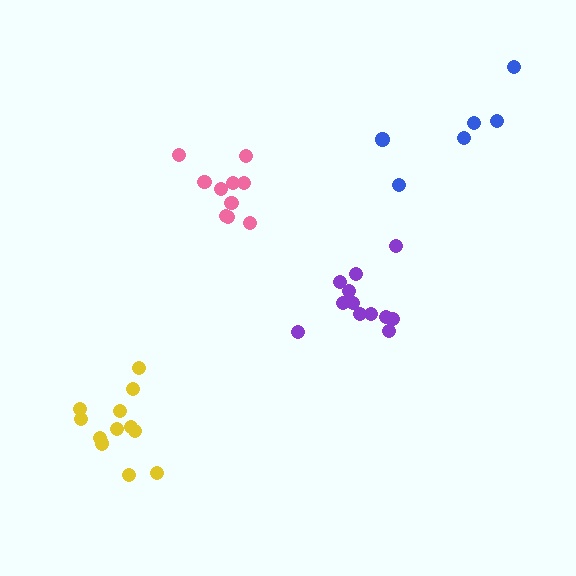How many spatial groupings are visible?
There are 4 spatial groupings.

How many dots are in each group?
Group 1: 6 dots, Group 2: 10 dots, Group 3: 12 dots, Group 4: 12 dots (40 total).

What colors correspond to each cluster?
The clusters are colored: blue, pink, purple, yellow.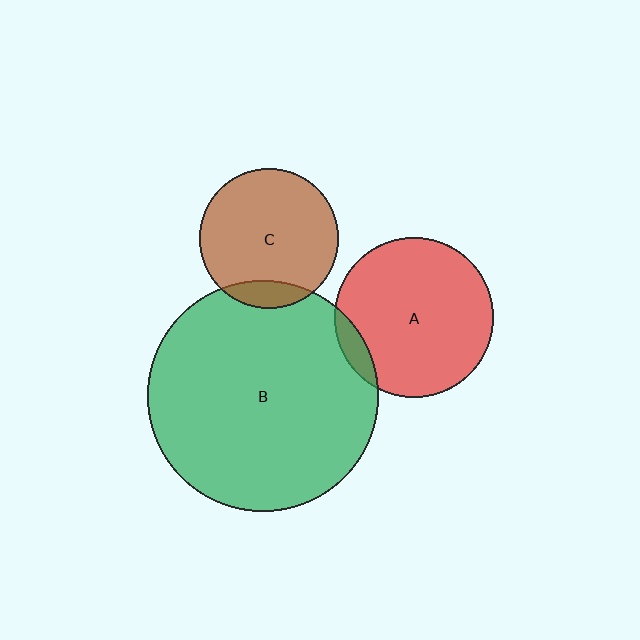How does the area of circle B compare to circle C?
Approximately 2.7 times.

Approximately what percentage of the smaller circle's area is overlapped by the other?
Approximately 10%.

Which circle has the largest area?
Circle B (green).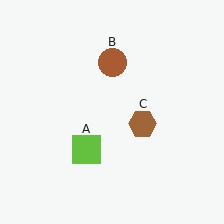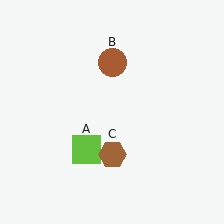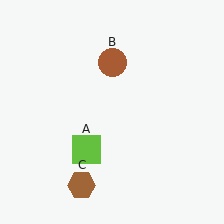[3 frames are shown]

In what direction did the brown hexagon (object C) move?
The brown hexagon (object C) moved down and to the left.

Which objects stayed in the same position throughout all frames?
Lime square (object A) and brown circle (object B) remained stationary.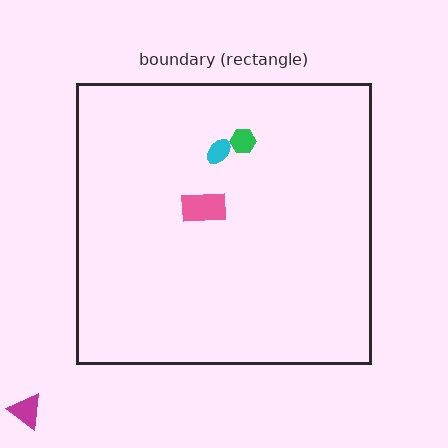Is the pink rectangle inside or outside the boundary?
Inside.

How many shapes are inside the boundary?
3 inside, 1 outside.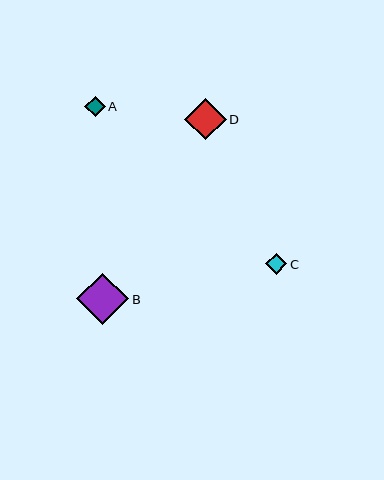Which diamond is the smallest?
Diamond A is the smallest with a size of approximately 20 pixels.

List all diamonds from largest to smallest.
From largest to smallest: B, D, C, A.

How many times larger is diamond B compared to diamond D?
Diamond B is approximately 1.2 times the size of diamond D.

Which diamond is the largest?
Diamond B is the largest with a size of approximately 52 pixels.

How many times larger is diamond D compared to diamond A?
Diamond D is approximately 2.1 times the size of diamond A.